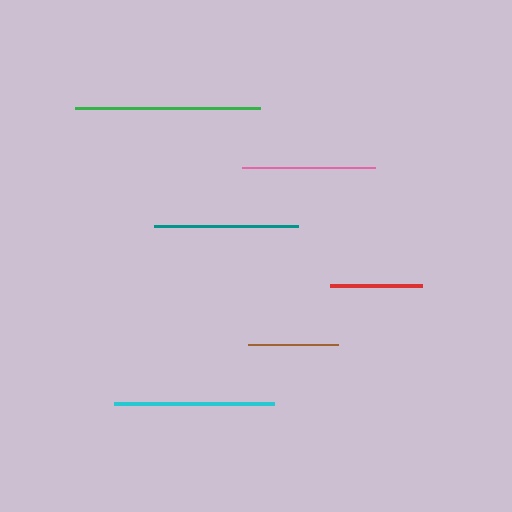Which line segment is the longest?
The green line is the longest at approximately 185 pixels.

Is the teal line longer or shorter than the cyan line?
The cyan line is longer than the teal line.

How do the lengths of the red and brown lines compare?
The red and brown lines are approximately the same length.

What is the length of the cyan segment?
The cyan segment is approximately 160 pixels long.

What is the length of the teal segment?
The teal segment is approximately 144 pixels long.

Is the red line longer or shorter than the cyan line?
The cyan line is longer than the red line.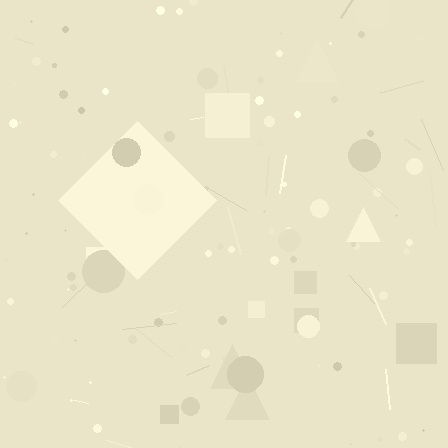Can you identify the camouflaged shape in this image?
The camouflaged shape is a diamond.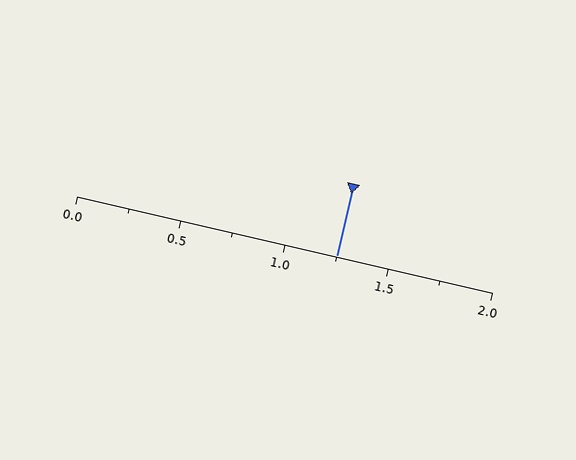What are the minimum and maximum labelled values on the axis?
The axis runs from 0.0 to 2.0.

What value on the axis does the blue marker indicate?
The marker indicates approximately 1.25.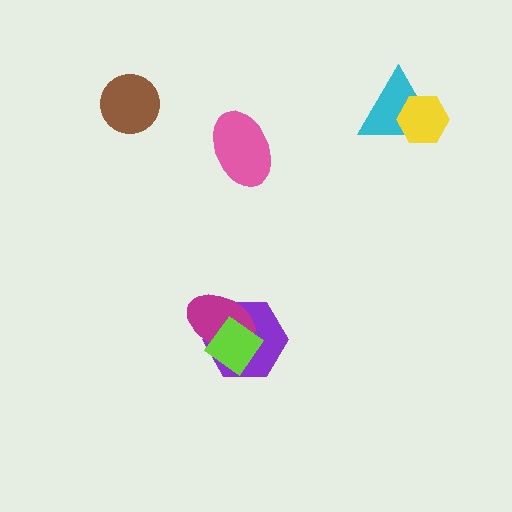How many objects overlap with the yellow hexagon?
1 object overlaps with the yellow hexagon.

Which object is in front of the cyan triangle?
The yellow hexagon is in front of the cyan triangle.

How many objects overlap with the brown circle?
0 objects overlap with the brown circle.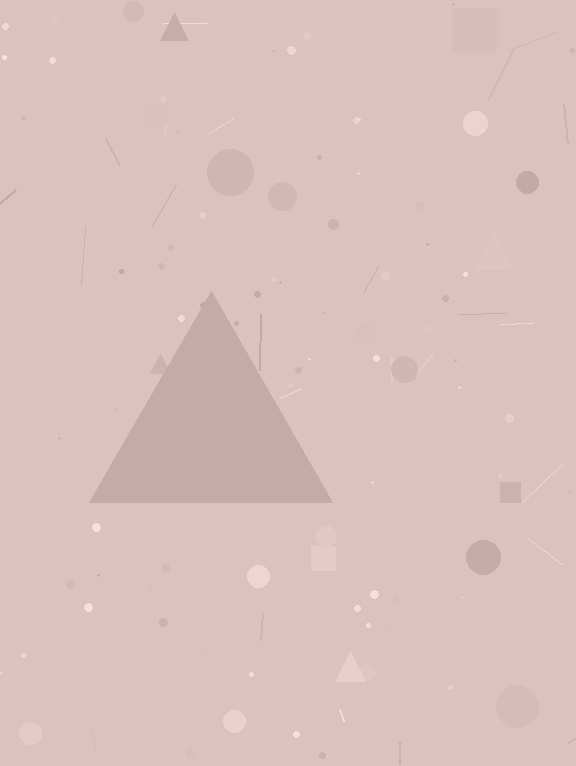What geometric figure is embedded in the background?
A triangle is embedded in the background.